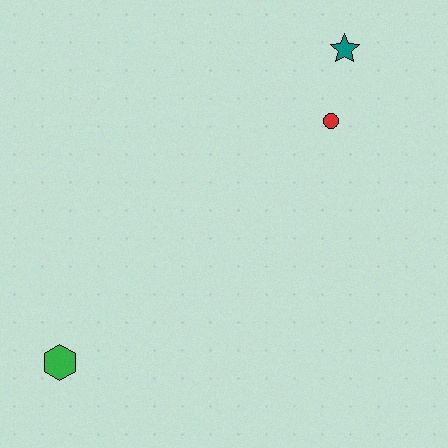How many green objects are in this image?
There is 1 green object.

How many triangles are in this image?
There are no triangles.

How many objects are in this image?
There are 3 objects.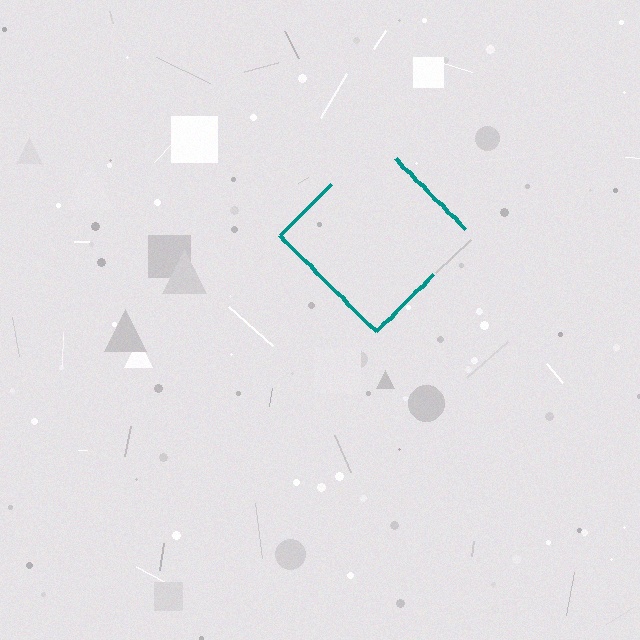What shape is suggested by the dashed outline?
The dashed outline suggests a diamond.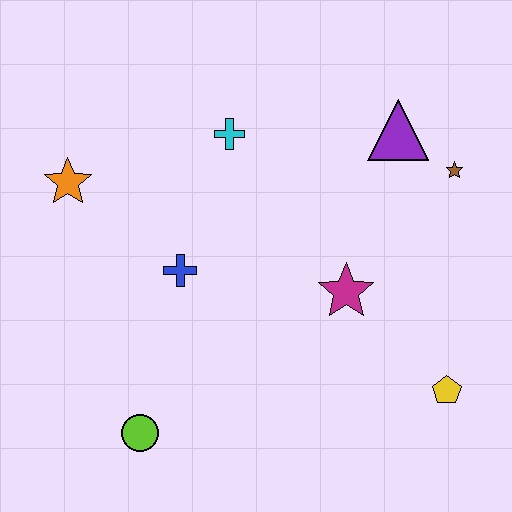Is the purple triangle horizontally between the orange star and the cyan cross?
No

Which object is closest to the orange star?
The blue cross is closest to the orange star.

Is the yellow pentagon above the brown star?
No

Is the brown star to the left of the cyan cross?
No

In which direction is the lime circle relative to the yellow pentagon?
The lime circle is to the left of the yellow pentagon.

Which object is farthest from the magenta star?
The orange star is farthest from the magenta star.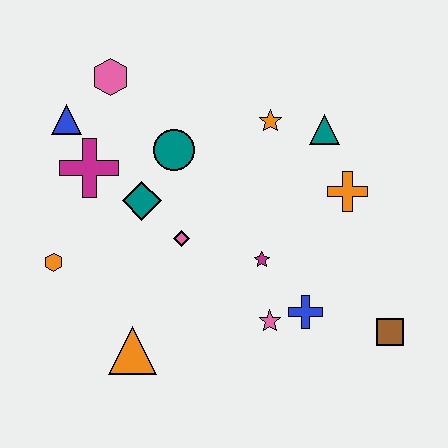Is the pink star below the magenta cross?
Yes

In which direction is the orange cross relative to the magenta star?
The orange cross is to the right of the magenta star.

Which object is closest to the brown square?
The blue cross is closest to the brown square.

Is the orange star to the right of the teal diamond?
Yes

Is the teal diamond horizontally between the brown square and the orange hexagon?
Yes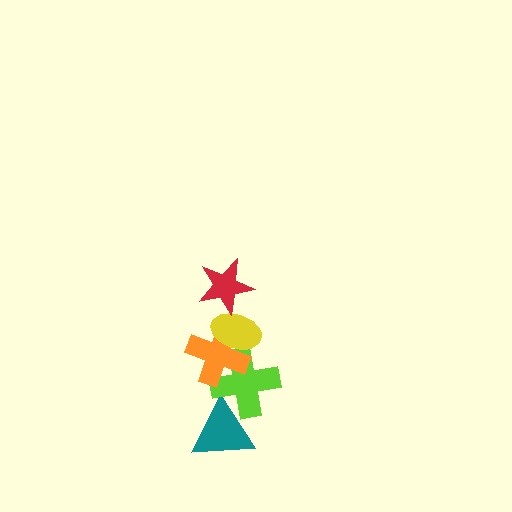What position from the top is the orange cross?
The orange cross is 3rd from the top.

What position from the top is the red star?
The red star is 1st from the top.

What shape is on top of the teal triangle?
The lime cross is on top of the teal triangle.